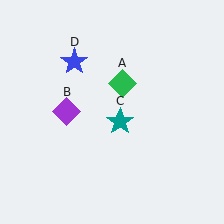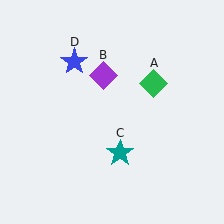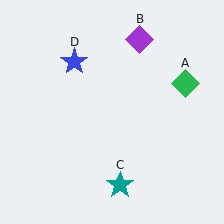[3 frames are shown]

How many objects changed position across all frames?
3 objects changed position: green diamond (object A), purple diamond (object B), teal star (object C).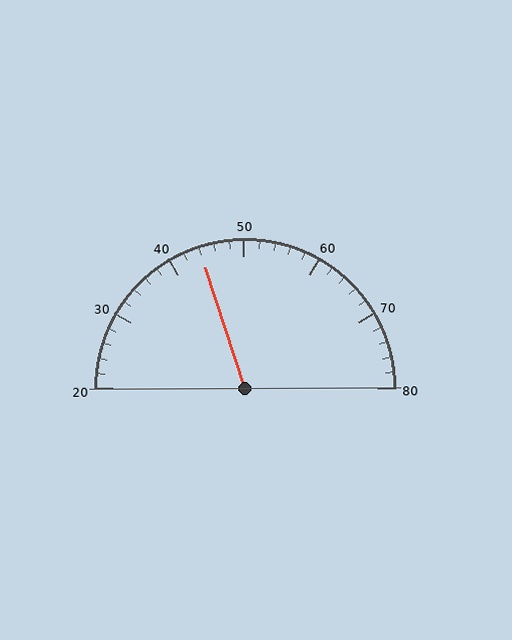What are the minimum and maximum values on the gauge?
The gauge ranges from 20 to 80.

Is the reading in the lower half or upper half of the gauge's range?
The reading is in the lower half of the range (20 to 80).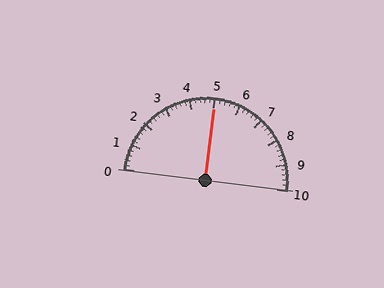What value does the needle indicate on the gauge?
The needle indicates approximately 5.0.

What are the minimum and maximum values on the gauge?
The gauge ranges from 0 to 10.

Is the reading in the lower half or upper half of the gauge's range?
The reading is in the upper half of the range (0 to 10).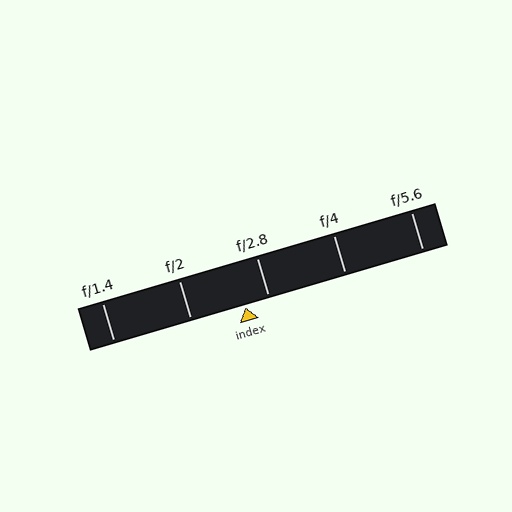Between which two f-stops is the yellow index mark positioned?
The index mark is between f/2 and f/2.8.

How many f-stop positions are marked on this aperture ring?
There are 5 f-stop positions marked.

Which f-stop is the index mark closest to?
The index mark is closest to f/2.8.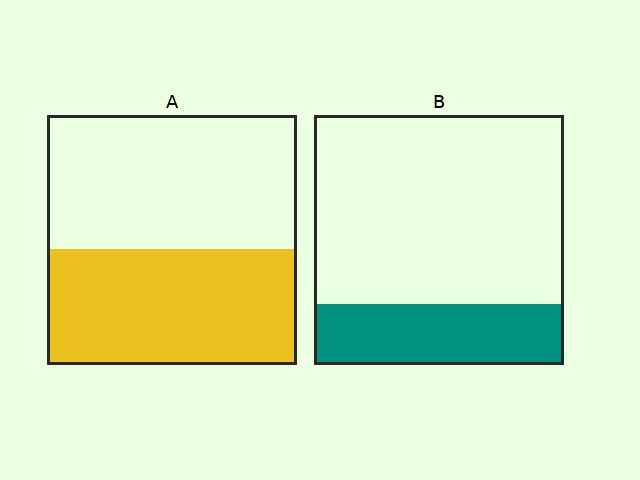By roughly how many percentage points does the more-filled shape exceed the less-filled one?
By roughly 20 percentage points (A over B).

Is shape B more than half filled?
No.